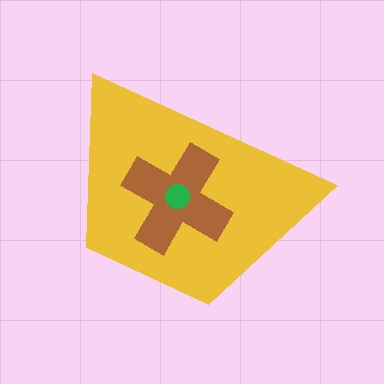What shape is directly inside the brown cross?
The green circle.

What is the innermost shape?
The green circle.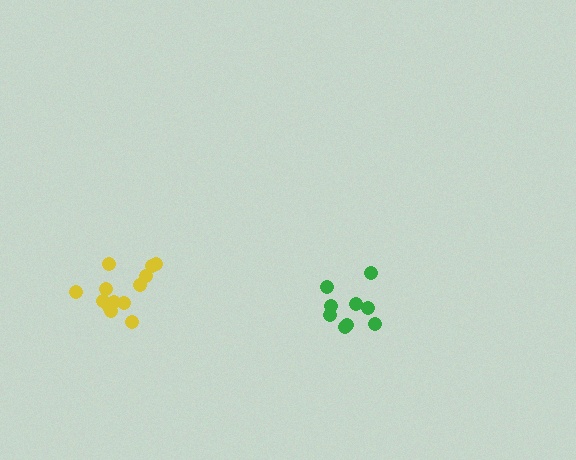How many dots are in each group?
Group 1: 9 dots, Group 2: 14 dots (23 total).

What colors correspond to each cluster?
The clusters are colored: green, yellow.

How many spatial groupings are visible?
There are 2 spatial groupings.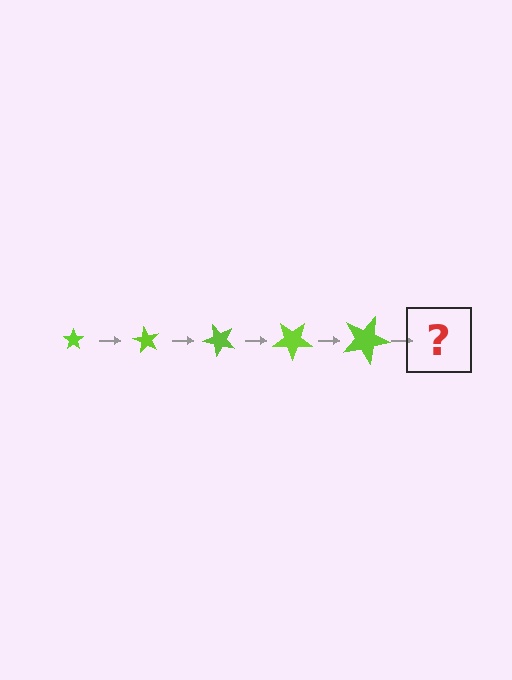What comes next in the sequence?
The next element should be a star, larger than the previous one and rotated 300 degrees from the start.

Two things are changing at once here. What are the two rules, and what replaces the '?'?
The two rules are that the star grows larger each step and it rotates 60 degrees each step. The '?' should be a star, larger than the previous one and rotated 300 degrees from the start.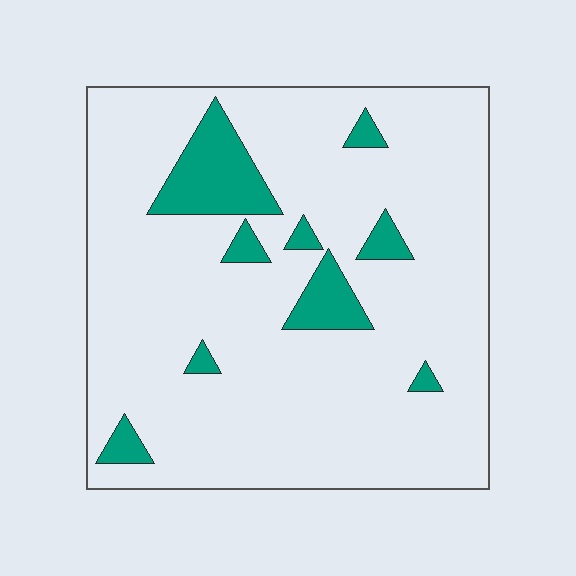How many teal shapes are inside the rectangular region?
9.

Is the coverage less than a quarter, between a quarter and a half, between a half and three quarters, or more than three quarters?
Less than a quarter.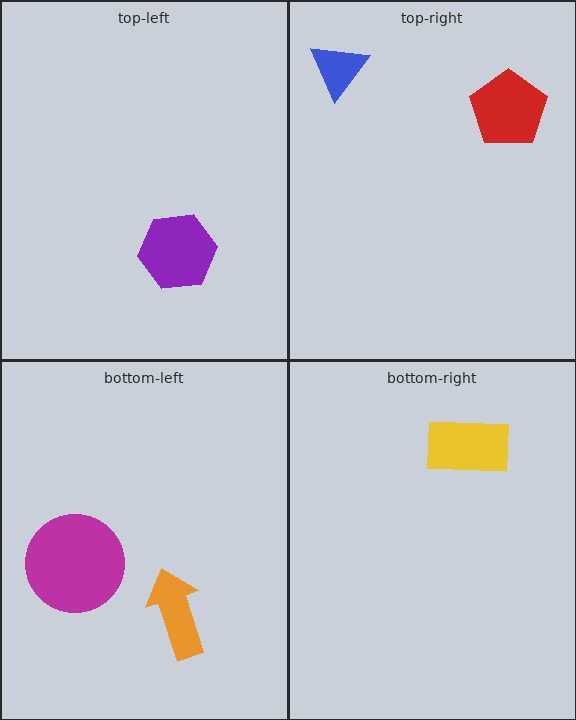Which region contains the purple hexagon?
The top-left region.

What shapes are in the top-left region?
The purple hexagon.